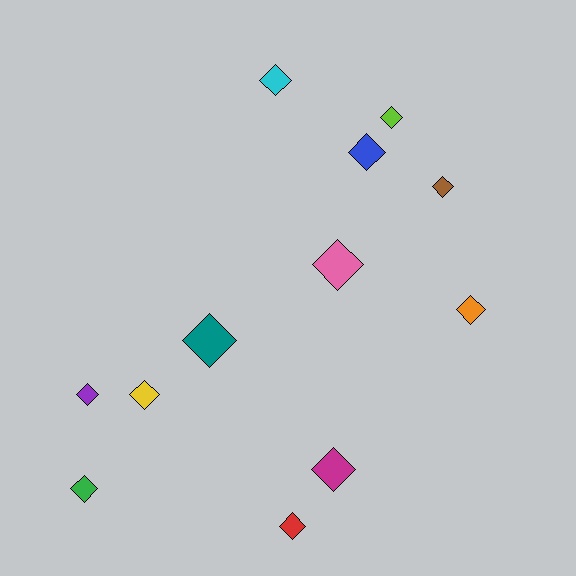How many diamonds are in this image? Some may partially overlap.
There are 12 diamonds.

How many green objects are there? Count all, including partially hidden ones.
There is 1 green object.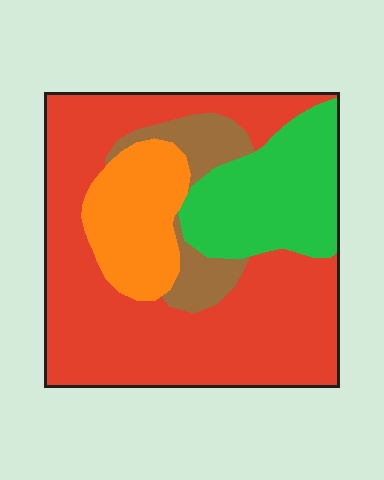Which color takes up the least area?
Brown, at roughly 10%.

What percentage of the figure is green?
Green covers 20% of the figure.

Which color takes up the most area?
Red, at roughly 55%.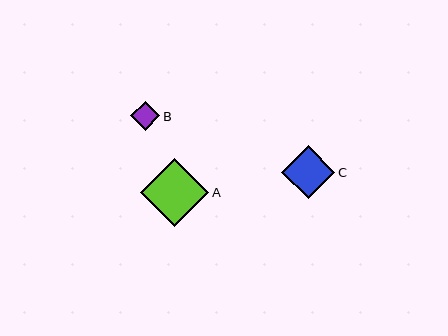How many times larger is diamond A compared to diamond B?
Diamond A is approximately 2.4 times the size of diamond B.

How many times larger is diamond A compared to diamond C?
Diamond A is approximately 1.3 times the size of diamond C.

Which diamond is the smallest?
Diamond B is the smallest with a size of approximately 29 pixels.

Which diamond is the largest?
Diamond A is the largest with a size of approximately 68 pixels.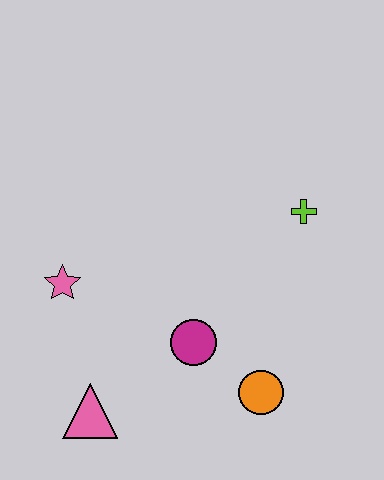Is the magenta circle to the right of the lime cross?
No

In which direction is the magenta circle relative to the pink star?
The magenta circle is to the right of the pink star.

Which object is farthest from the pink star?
The lime cross is farthest from the pink star.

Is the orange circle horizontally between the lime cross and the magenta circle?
Yes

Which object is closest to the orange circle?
The magenta circle is closest to the orange circle.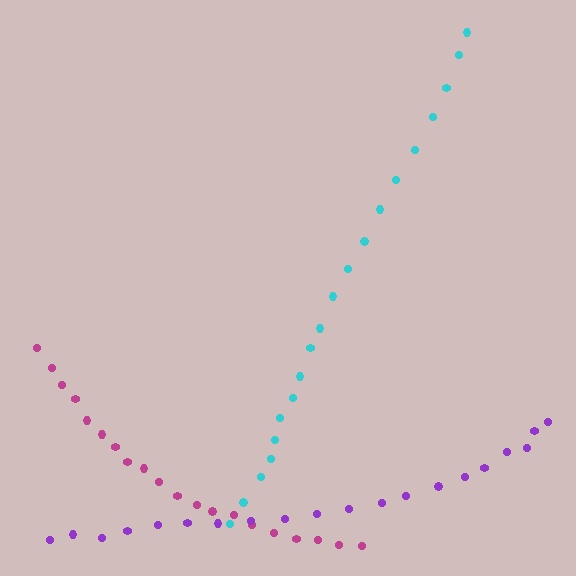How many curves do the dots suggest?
There are 3 distinct paths.